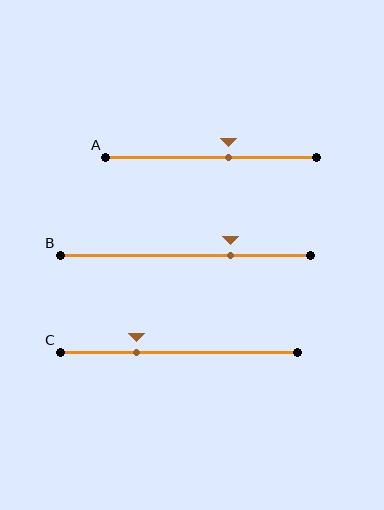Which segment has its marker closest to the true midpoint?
Segment A has its marker closest to the true midpoint.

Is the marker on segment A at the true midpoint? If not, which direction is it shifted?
No, the marker on segment A is shifted to the right by about 8% of the segment length.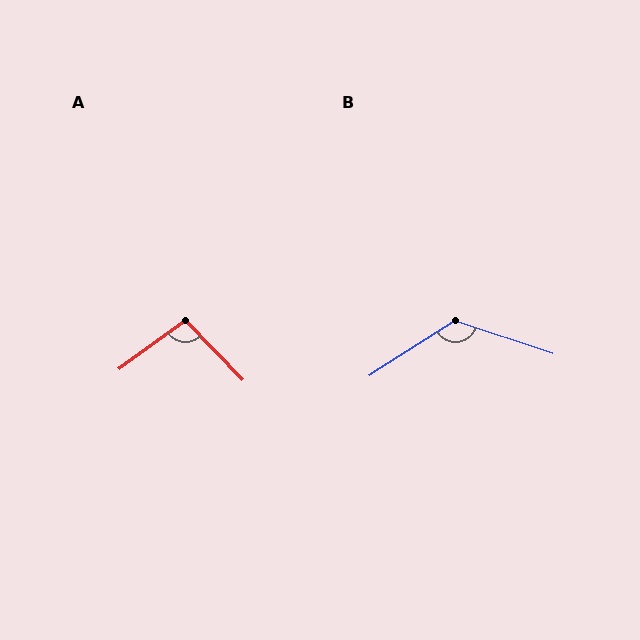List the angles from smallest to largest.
A (97°), B (129°).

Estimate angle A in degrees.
Approximately 97 degrees.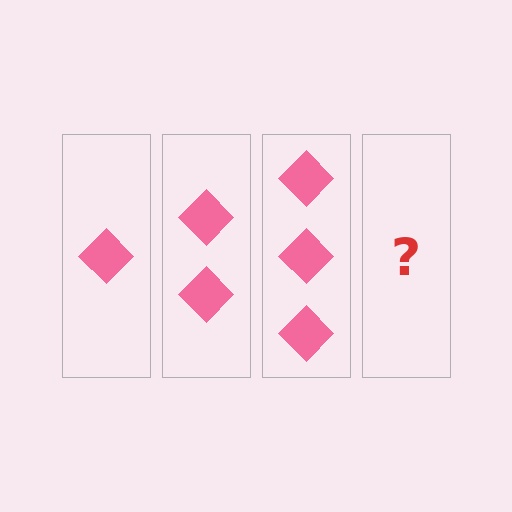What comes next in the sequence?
The next element should be 4 diamonds.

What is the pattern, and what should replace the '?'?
The pattern is that each step adds one more diamond. The '?' should be 4 diamonds.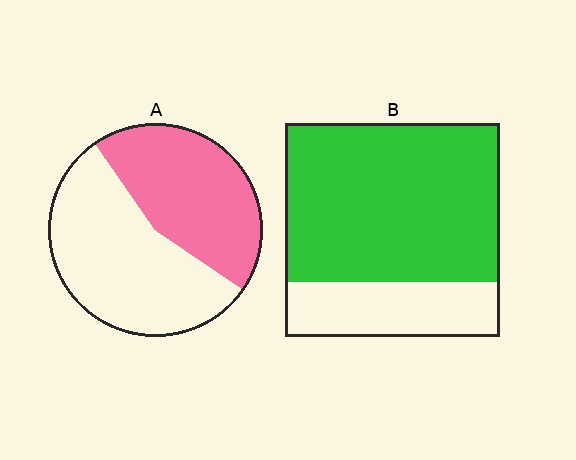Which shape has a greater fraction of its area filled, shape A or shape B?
Shape B.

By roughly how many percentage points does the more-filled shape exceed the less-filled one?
By roughly 30 percentage points (B over A).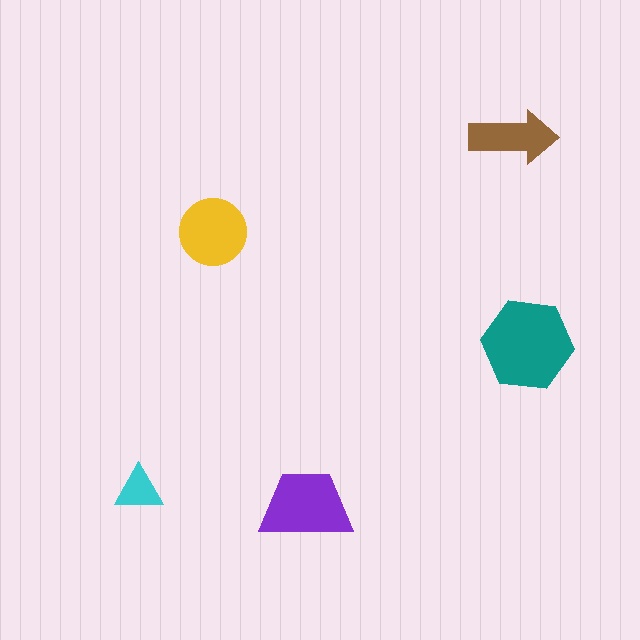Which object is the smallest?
The cyan triangle.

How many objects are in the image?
There are 5 objects in the image.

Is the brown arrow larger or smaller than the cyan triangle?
Larger.